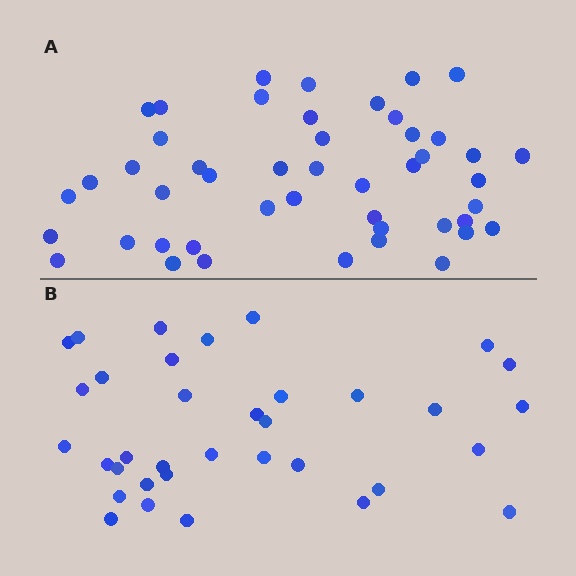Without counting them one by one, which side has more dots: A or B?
Region A (the top region) has more dots.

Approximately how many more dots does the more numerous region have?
Region A has roughly 12 or so more dots than region B.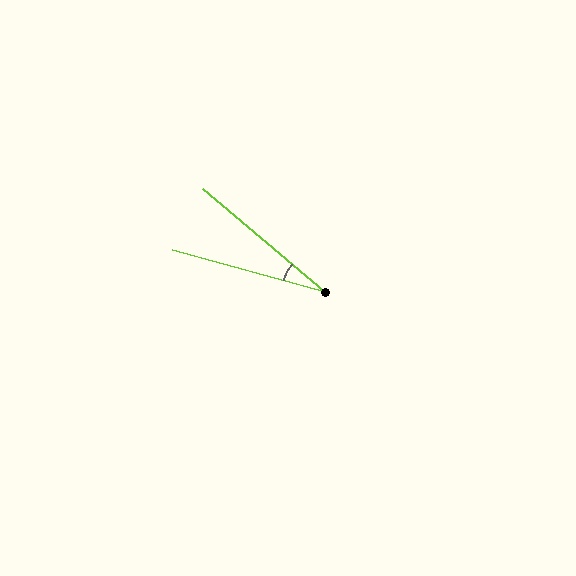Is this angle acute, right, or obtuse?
It is acute.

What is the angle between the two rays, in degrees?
Approximately 25 degrees.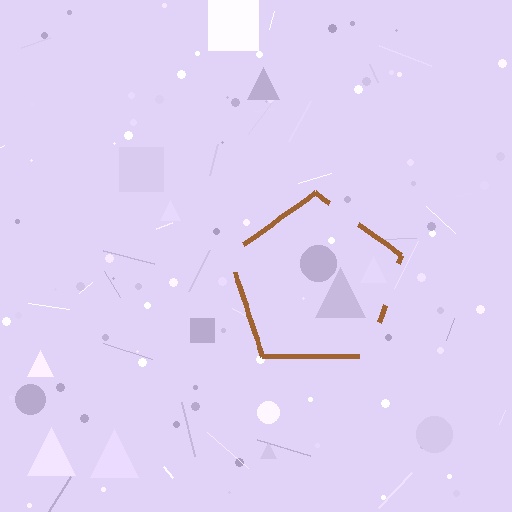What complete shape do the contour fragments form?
The contour fragments form a pentagon.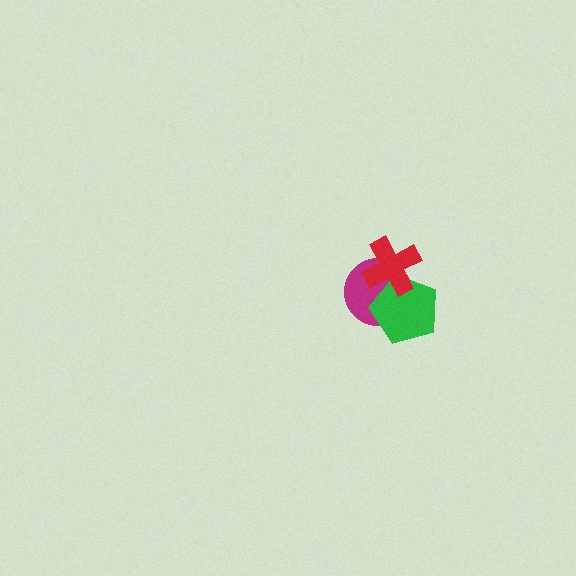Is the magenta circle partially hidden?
Yes, it is partially covered by another shape.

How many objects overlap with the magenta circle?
2 objects overlap with the magenta circle.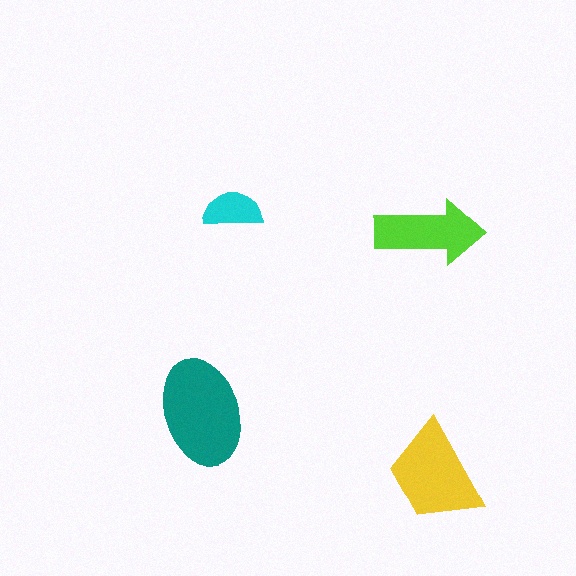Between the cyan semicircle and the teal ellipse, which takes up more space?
The teal ellipse.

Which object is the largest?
The teal ellipse.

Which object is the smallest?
The cyan semicircle.